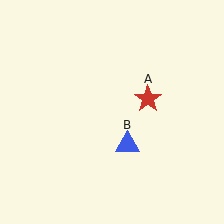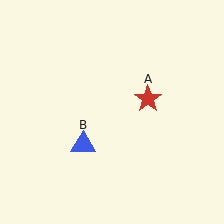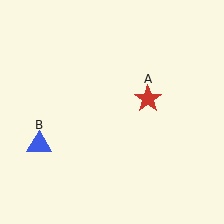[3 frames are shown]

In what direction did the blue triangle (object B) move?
The blue triangle (object B) moved left.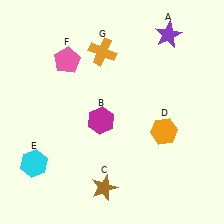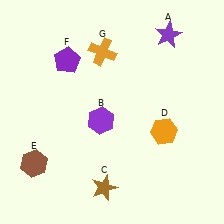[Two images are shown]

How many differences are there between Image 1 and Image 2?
There are 3 differences between the two images.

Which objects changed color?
B changed from magenta to purple. E changed from cyan to brown. F changed from pink to purple.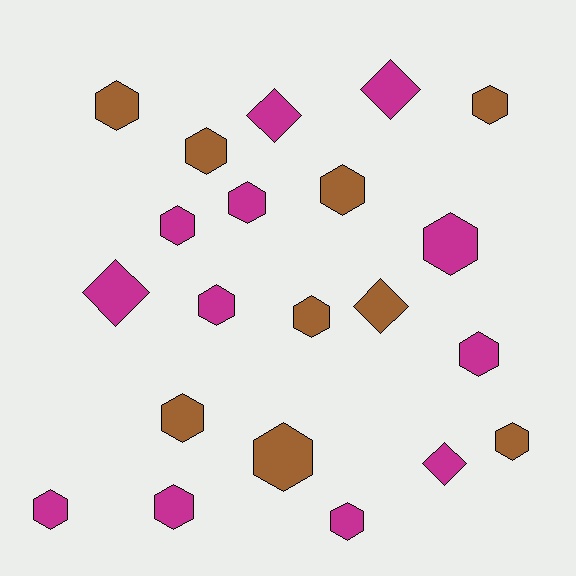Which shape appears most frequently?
Hexagon, with 16 objects.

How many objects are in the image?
There are 21 objects.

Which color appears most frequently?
Magenta, with 12 objects.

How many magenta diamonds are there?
There are 4 magenta diamonds.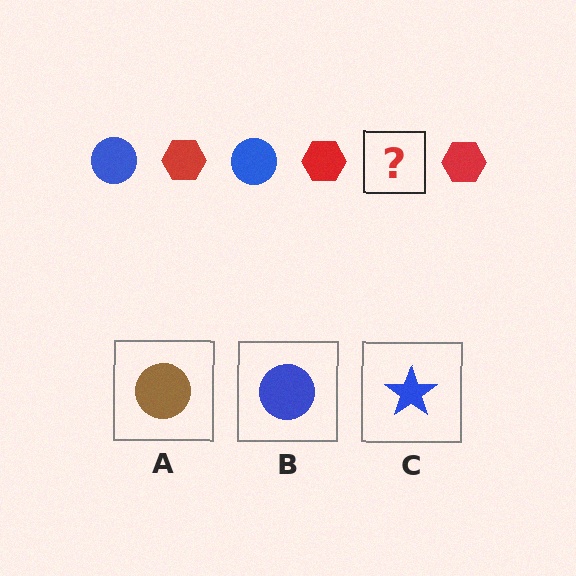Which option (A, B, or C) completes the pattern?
B.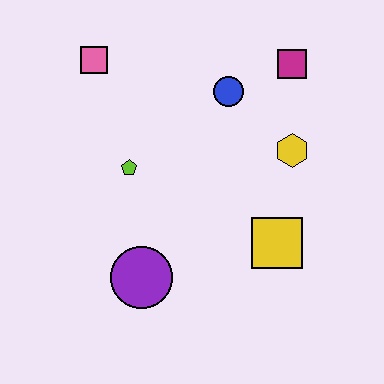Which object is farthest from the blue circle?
The purple circle is farthest from the blue circle.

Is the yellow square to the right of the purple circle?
Yes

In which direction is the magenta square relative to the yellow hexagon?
The magenta square is above the yellow hexagon.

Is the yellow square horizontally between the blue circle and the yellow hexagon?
Yes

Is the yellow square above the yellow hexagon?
No